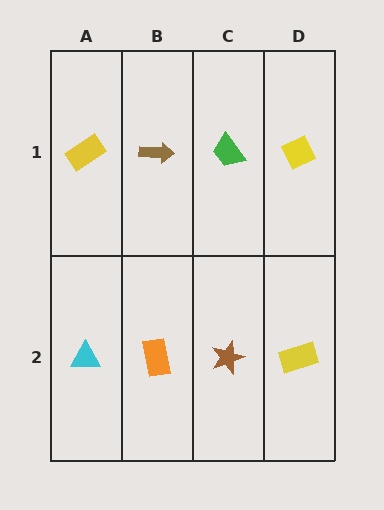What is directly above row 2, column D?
A yellow diamond.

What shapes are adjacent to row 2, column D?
A yellow diamond (row 1, column D), a brown star (row 2, column C).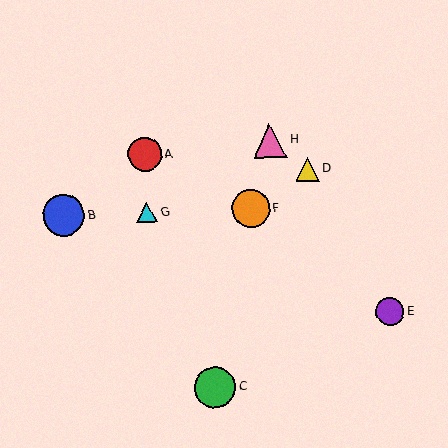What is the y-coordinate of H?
Object H is at y≈141.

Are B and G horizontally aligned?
Yes, both are at y≈215.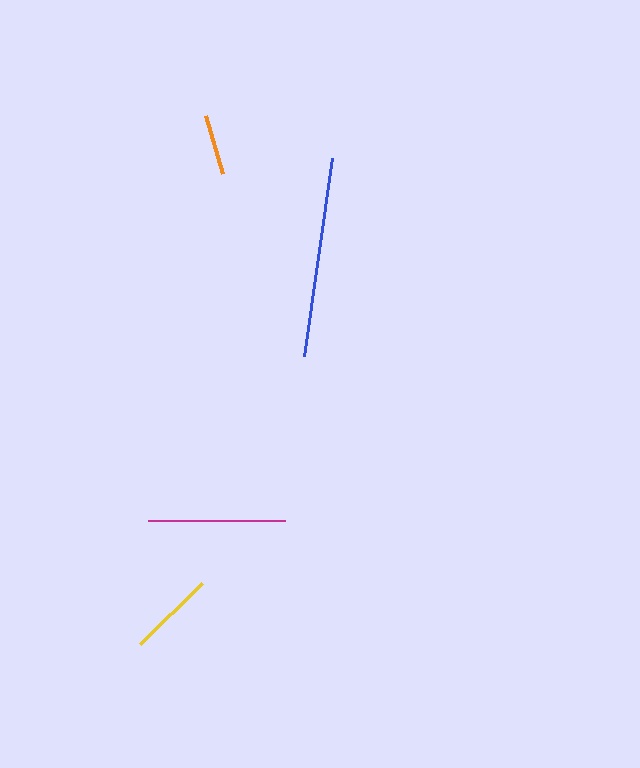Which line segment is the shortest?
The orange line is the shortest at approximately 60 pixels.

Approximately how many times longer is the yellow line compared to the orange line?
The yellow line is approximately 1.4 times the length of the orange line.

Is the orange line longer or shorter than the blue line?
The blue line is longer than the orange line.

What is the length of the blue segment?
The blue segment is approximately 200 pixels long.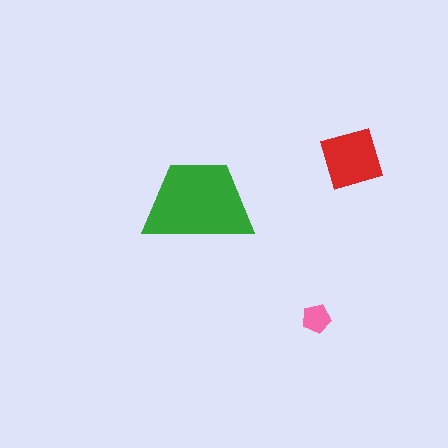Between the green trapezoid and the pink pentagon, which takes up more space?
The green trapezoid.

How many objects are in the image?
There are 3 objects in the image.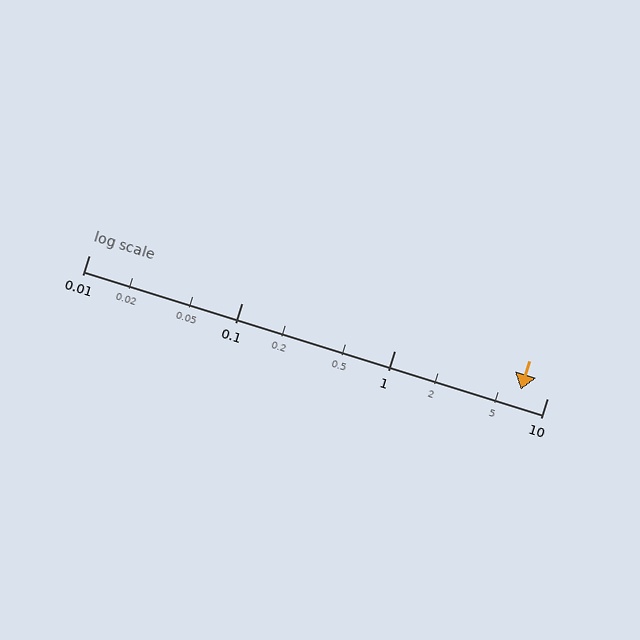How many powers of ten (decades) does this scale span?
The scale spans 3 decades, from 0.01 to 10.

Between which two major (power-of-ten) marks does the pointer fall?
The pointer is between 1 and 10.